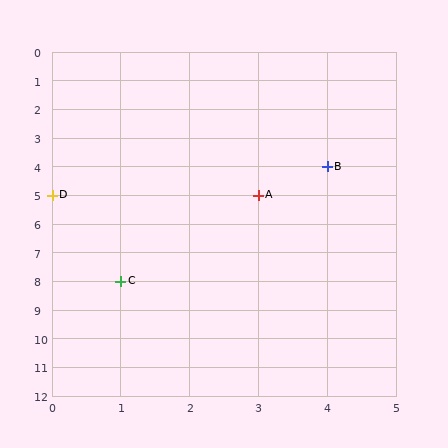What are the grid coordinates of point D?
Point D is at grid coordinates (0, 5).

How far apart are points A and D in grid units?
Points A and D are 3 columns apart.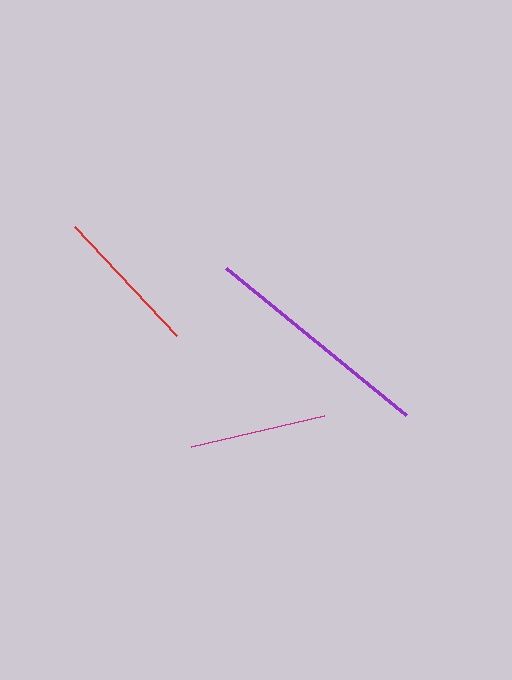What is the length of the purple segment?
The purple segment is approximately 232 pixels long.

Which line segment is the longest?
The purple line is the longest at approximately 232 pixels.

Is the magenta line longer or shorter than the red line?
The red line is longer than the magenta line.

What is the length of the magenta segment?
The magenta segment is approximately 136 pixels long.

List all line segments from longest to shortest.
From longest to shortest: purple, red, magenta.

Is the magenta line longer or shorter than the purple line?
The purple line is longer than the magenta line.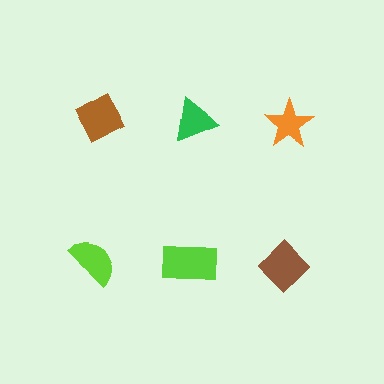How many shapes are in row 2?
3 shapes.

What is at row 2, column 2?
A lime rectangle.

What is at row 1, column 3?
An orange star.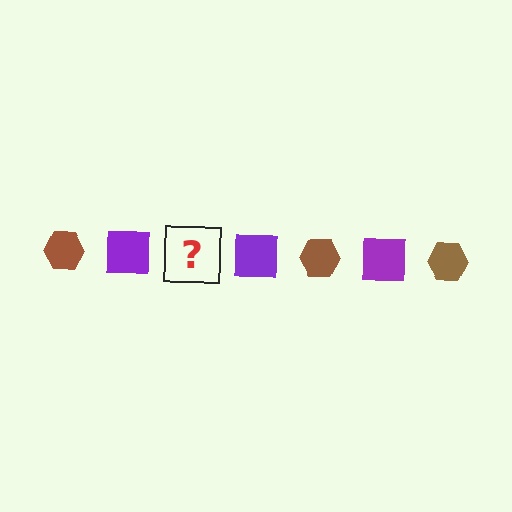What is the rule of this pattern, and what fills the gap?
The rule is that the pattern alternates between brown hexagon and purple square. The gap should be filled with a brown hexagon.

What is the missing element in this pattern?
The missing element is a brown hexagon.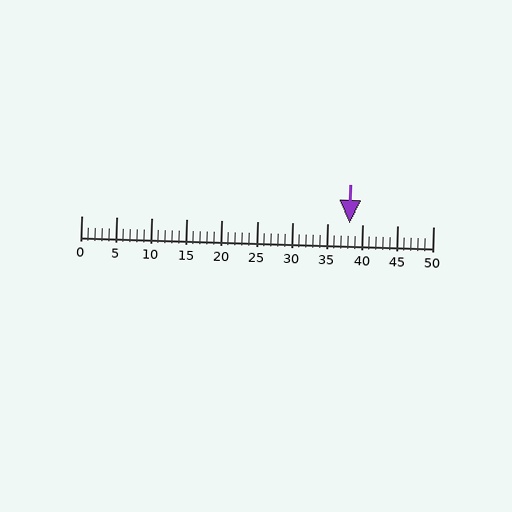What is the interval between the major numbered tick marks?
The major tick marks are spaced 5 units apart.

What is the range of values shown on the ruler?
The ruler shows values from 0 to 50.